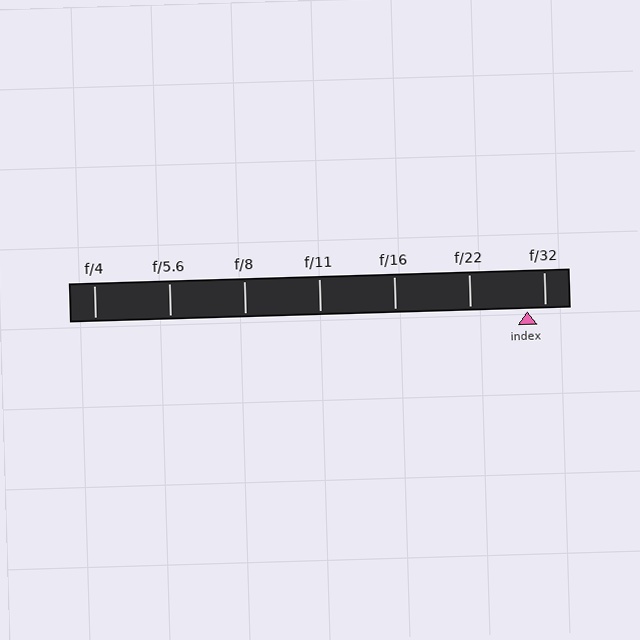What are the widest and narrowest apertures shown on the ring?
The widest aperture shown is f/4 and the narrowest is f/32.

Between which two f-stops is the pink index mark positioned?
The index mark is between f/22 and f/32.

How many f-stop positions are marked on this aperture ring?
There are 7 f-stop positions marked.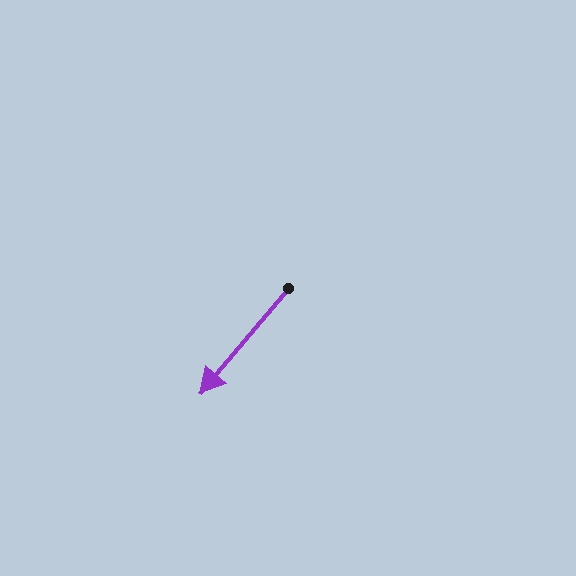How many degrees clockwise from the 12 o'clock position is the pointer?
Approximately 220 degrees.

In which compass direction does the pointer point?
Southwest.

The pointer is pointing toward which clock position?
Roughly 7 o'clock.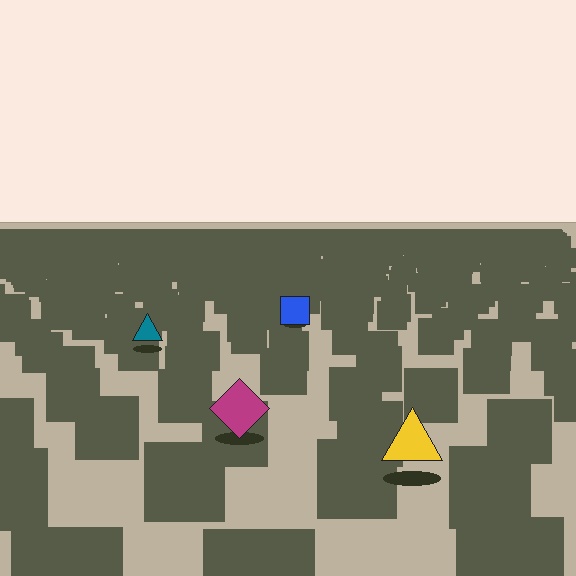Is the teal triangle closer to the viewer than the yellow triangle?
No. The yellow triangle is closer — you can tell from the texture gradient: the ground texture is coarser near it.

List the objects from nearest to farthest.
From nearest to farthest: the yellow triangle, the magenta diamond, the teal triangle, the blue square.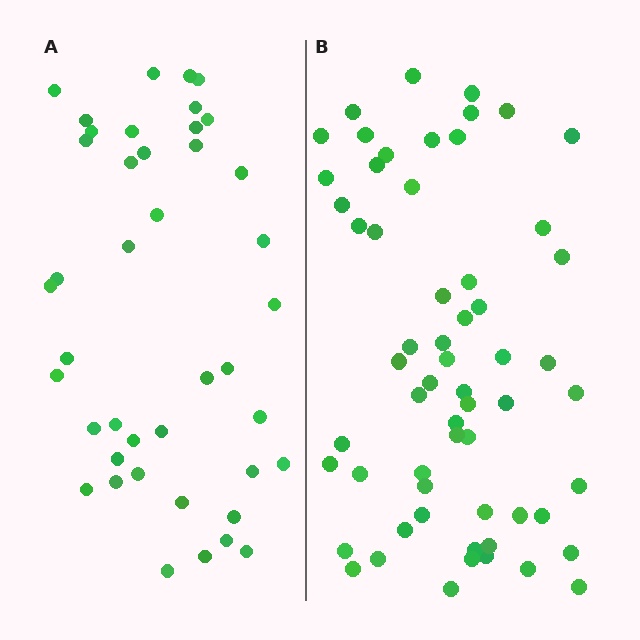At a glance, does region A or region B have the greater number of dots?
Region B (the right region) has more dots.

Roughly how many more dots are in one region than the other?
Region B has approximately 20 more dots than region A.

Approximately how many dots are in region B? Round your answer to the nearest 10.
About 60 dots.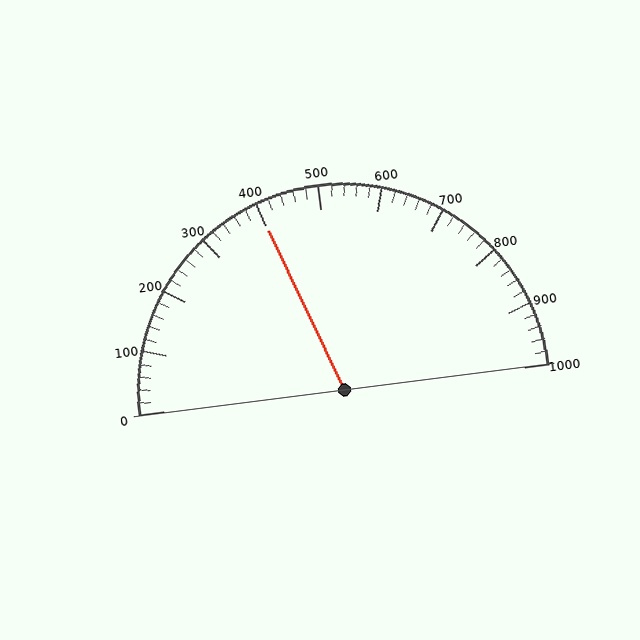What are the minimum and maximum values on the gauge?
The gauge ranges from 0 to 1000.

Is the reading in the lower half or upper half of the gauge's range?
The reading is in the lower half of the range (0 to 1000).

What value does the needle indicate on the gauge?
The needle indicates approximately 400.